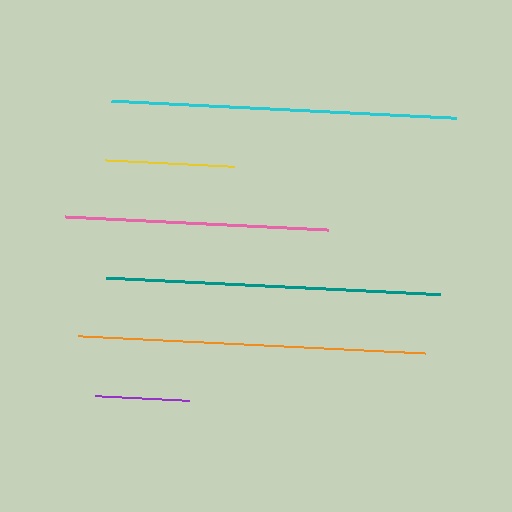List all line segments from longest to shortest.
From longest to shortest: orange, cyan, teal, pink, yellow, purple.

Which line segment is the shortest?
The purple line is the shortest at approximately 94 pixels.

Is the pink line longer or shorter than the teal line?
The teal line is longer than the pink line.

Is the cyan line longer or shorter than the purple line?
The cyan line is longer than the purple line.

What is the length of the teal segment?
The teal segment is approximately 335 pixels long.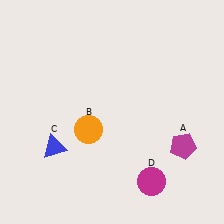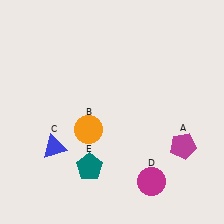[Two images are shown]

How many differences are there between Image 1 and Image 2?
There is 1 difference between the two images.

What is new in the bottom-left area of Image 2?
A teal pentagon (E) was added in the bottom-left area of Image 2.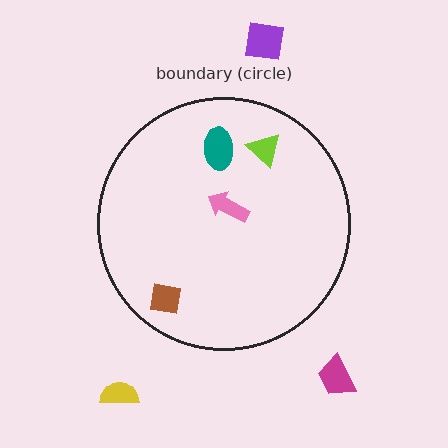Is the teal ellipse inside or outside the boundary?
Inside.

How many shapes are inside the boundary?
4 inside, 3 outside.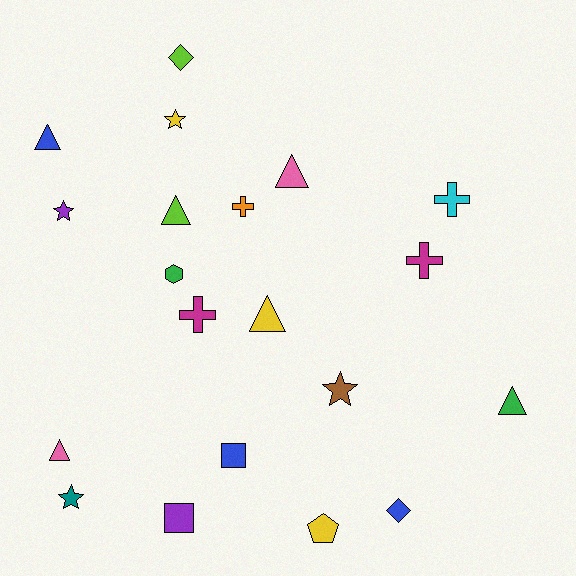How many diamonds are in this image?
There are 2 diamonds.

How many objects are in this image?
There are 20 objects.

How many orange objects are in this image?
There is 1 orange object.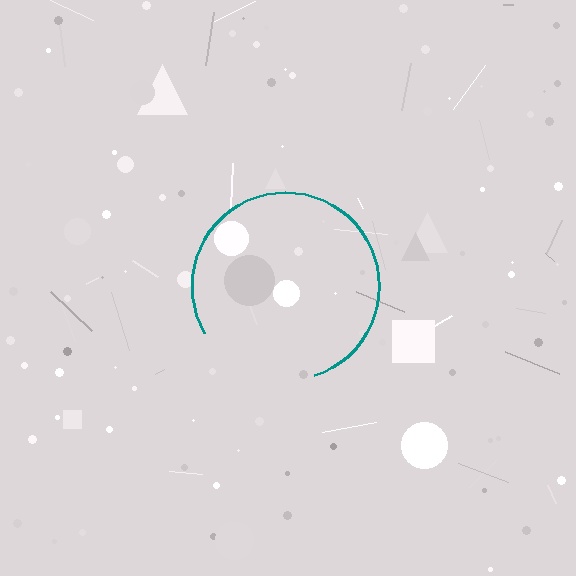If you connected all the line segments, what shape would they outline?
They would outline a circle.